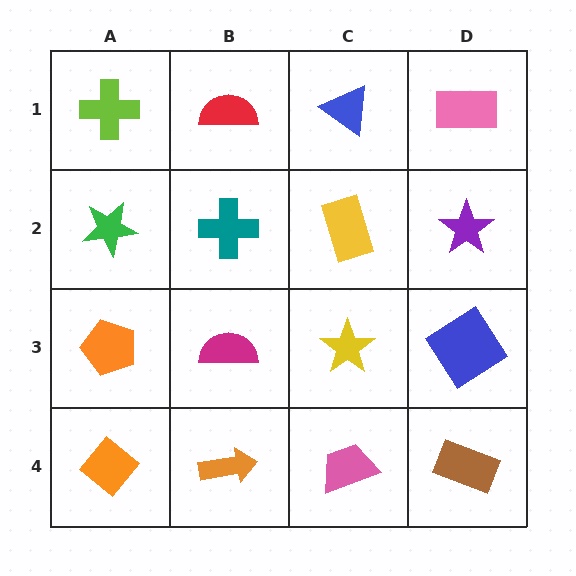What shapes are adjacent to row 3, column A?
A green star (row 2, column A), an orange diamond (row 4, column A), a magenta semicircle (row 3, column B).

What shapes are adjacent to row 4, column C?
A yellow star (row 3, column C), an orange arrow (row 4, column B), a brown rectangle (row 4, column D).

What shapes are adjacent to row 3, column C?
A yellow rectangle (row 2, column C), a pink trapezoid (row 4, column C), a magenta semicircle (row 3, column B), a blue diamond (row 3, column D).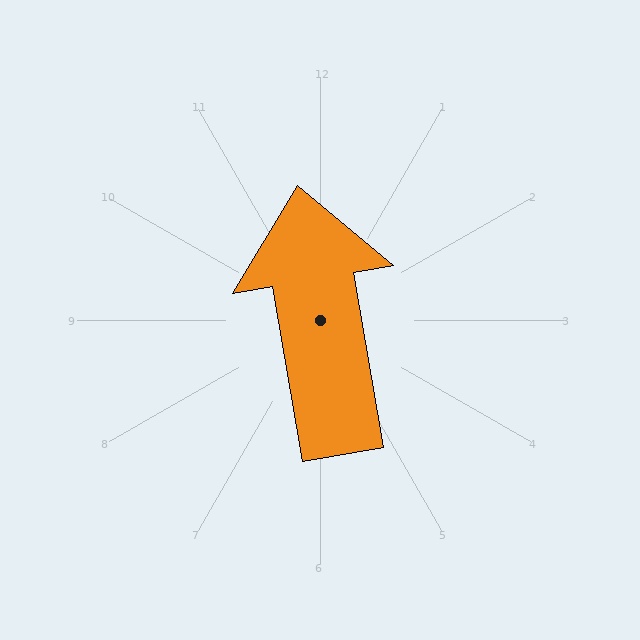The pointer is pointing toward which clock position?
Roughly 12 o'clock.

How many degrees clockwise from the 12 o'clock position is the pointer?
Approximately 350 degrees.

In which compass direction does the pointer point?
North.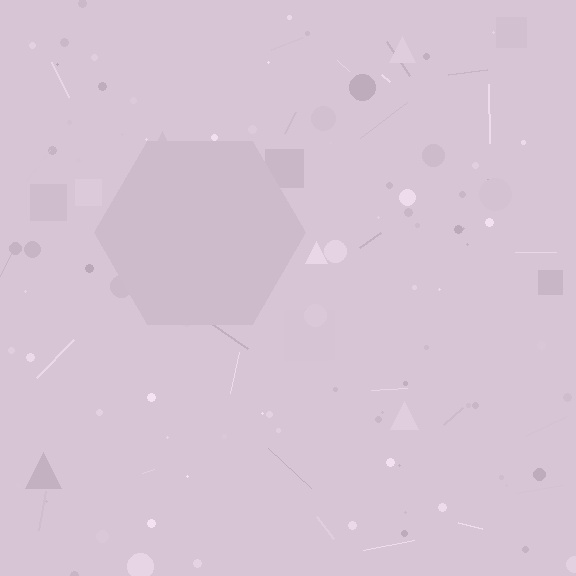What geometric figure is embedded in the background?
A hexagon is embedded in the background.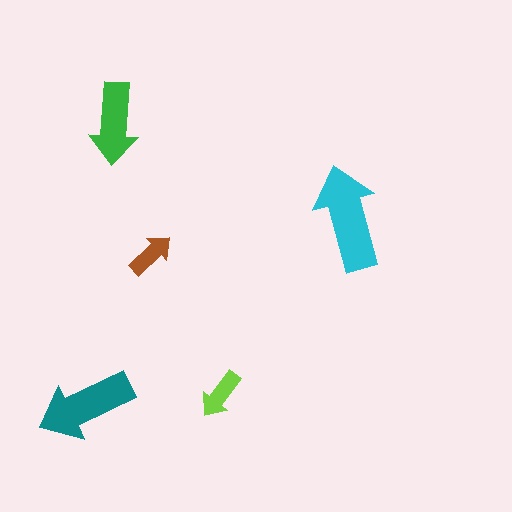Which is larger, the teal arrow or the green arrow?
The teal one.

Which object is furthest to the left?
The teal arrow is leftmost.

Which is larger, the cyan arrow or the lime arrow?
The cyan one.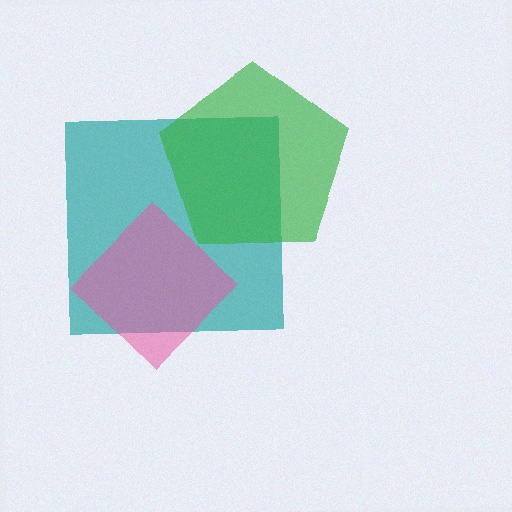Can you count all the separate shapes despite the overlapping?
Yes, there are 3 separate shapes.